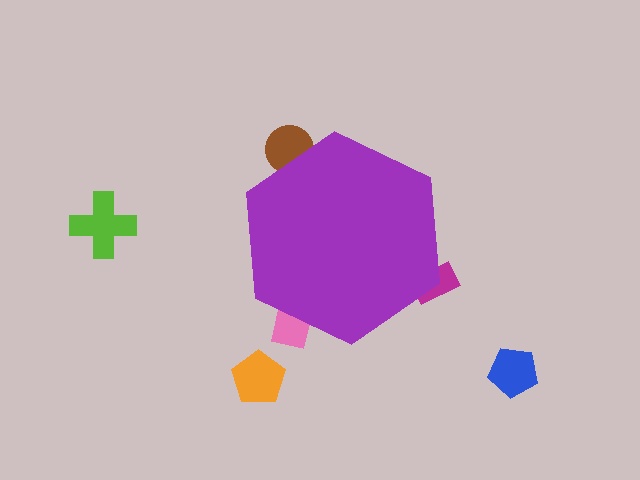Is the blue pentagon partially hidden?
No, the blue pentagon is fully visible.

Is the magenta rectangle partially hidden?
Yes, the magenta rectangle is partially hidden behind the purple hexagon.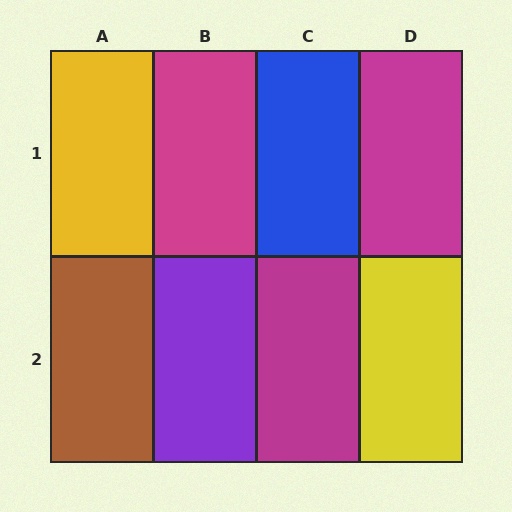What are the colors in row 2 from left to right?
Brown, purple, magenta, yellow.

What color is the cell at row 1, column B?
Magenta.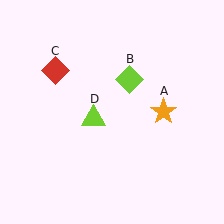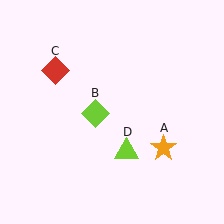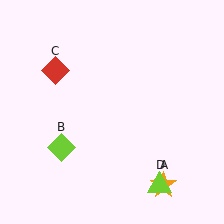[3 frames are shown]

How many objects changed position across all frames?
3 objects changed position: orange star (object A), lime diamond (object B), lime triangle (object D).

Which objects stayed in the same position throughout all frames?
Red diamond (object C) remained stationary.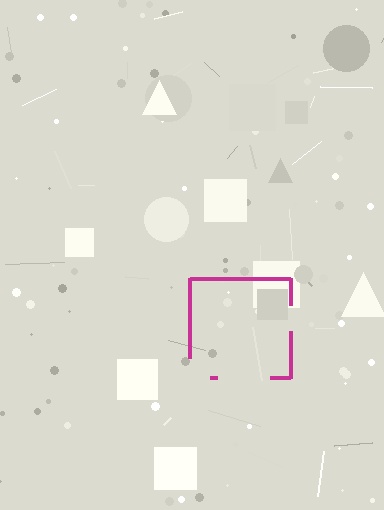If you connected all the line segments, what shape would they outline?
They would outline a square.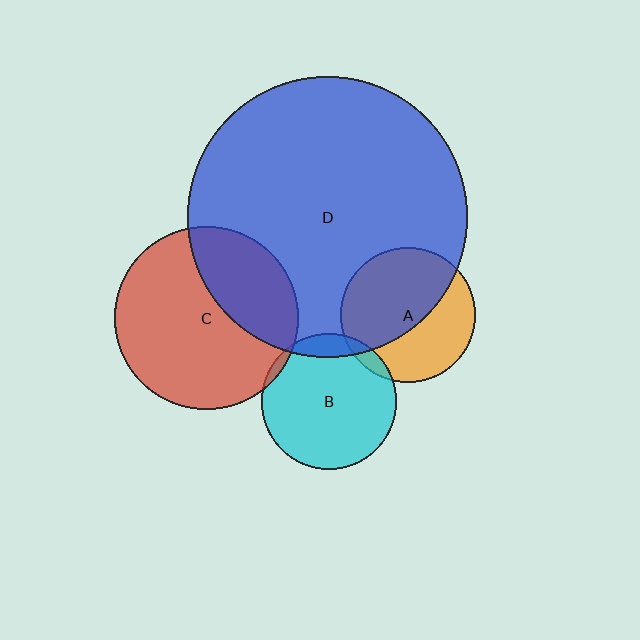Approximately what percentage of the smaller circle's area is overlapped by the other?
Approximately 5%.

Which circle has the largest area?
Circle D (blue).